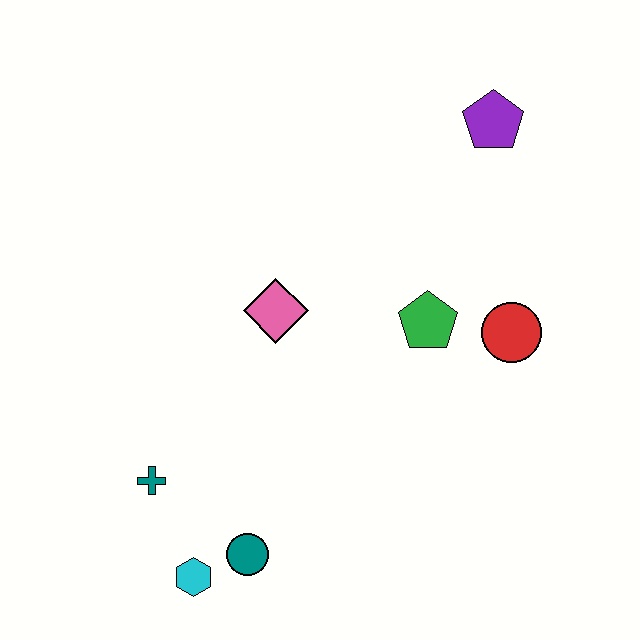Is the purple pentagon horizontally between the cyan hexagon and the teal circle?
No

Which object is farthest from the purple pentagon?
The cyan hexagon is farthest from the purple pentagon.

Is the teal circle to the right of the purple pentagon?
No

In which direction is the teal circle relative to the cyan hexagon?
The teal circle is to the right of the cyan hexagon.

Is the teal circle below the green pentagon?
Yes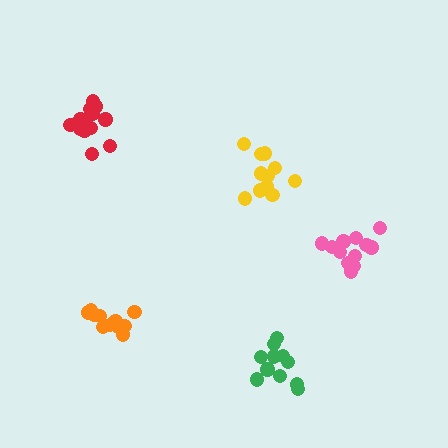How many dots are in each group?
Group 1: 11 dots, Group 2: 11 dots, Group 3: 11 dots, Group 4: 17 dots, Group 5: 12 dots (62 total).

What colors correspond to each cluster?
The clusters are colored: green, yellow, orange, red, pink.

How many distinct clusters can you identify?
There are 5 distinct clusters.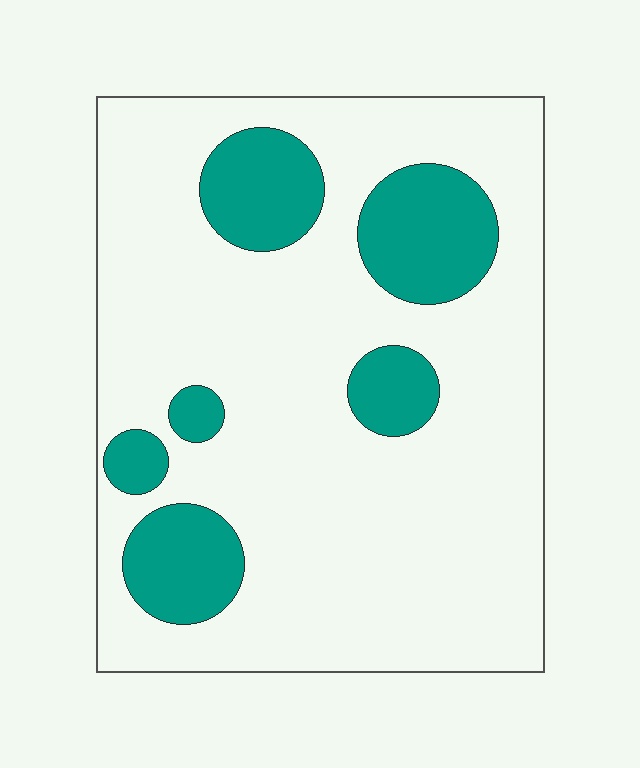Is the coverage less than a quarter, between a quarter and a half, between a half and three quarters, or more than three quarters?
Less than a quarter.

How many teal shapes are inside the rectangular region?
6.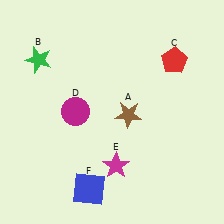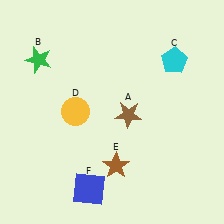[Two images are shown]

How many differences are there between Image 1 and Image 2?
There are 3 differences between the two images.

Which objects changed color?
C changed from red to cyan. D changed from magenta to yellow. E changed from magenta to brown.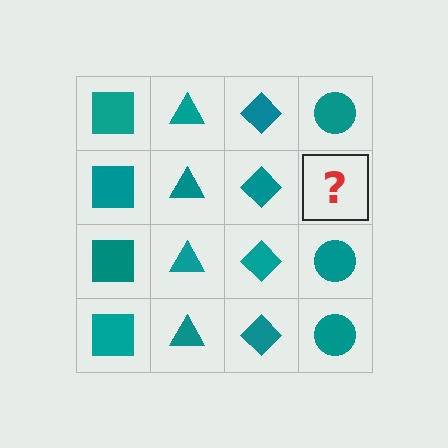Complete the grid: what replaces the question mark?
The question mark should be replaced with a teal circle.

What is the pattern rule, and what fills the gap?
The rule is that each column has a consistent shape. The gap should be filled with a teal circle.